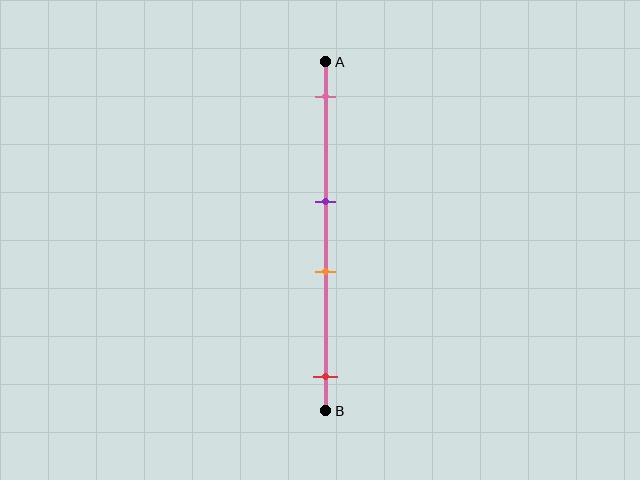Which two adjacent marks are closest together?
The purple and orange marks are the closest adjacent pair.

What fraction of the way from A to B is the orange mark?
The orange mark is approximately 60% (0.6) of the way from A to B.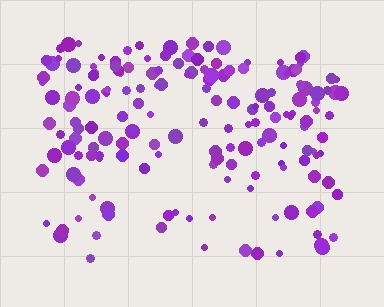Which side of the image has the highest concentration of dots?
The top.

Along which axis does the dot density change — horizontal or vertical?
Vertical.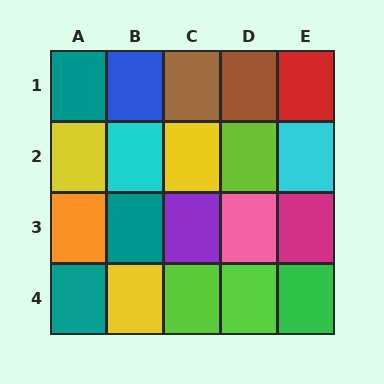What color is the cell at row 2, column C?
Yellow.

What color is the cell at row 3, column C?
Purple.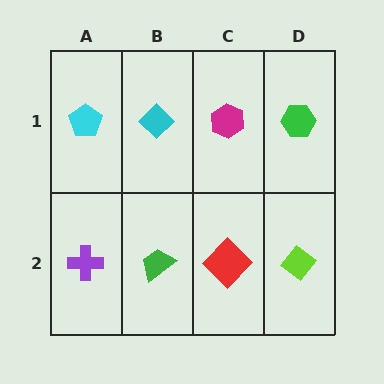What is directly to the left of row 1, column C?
A cyan diamond.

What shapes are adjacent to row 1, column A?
A purple cross (row 2, column A), a cyan diamond (row 1, column B).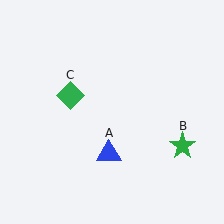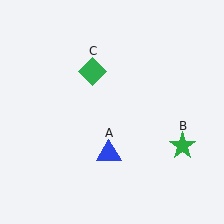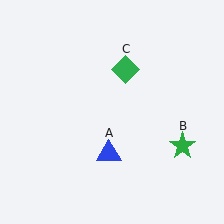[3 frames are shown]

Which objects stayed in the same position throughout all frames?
Blue triangle (object A) and green star (object B) remained stationary.